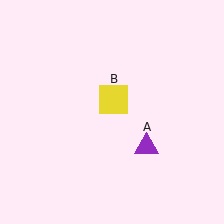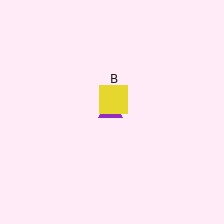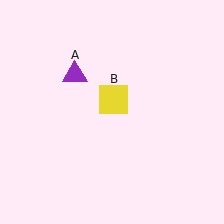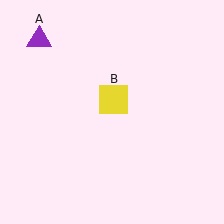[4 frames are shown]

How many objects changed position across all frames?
1 object changed position: purple triangle (object A).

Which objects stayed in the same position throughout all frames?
Yellow square (object B) remained stationary.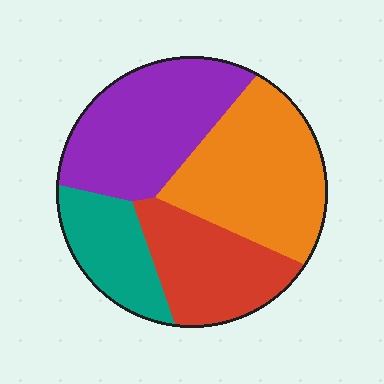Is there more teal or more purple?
Purple.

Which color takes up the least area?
Teal, at roughly 15%.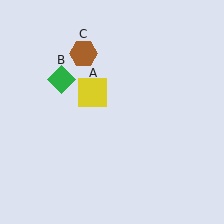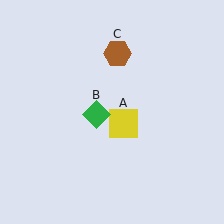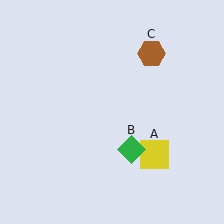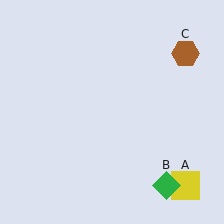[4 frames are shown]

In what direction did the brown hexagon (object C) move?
The brown hexagon (object C) moved right.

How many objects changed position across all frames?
3 objects changed position: yellow square (object A), green diamond (object B), brown hexagon (object C).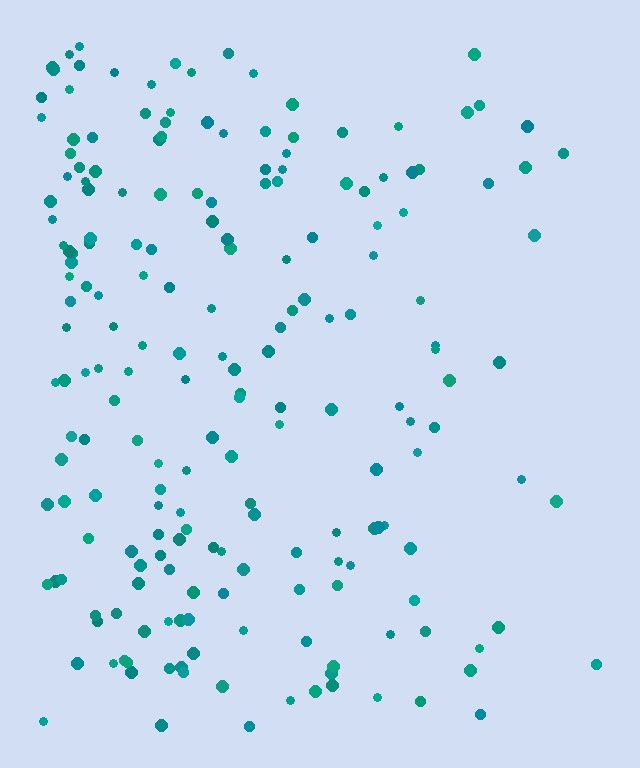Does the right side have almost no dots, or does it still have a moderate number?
Still a moderate number, just noticeably fewer than the left.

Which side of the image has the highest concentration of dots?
The left.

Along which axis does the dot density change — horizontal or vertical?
Horizontal.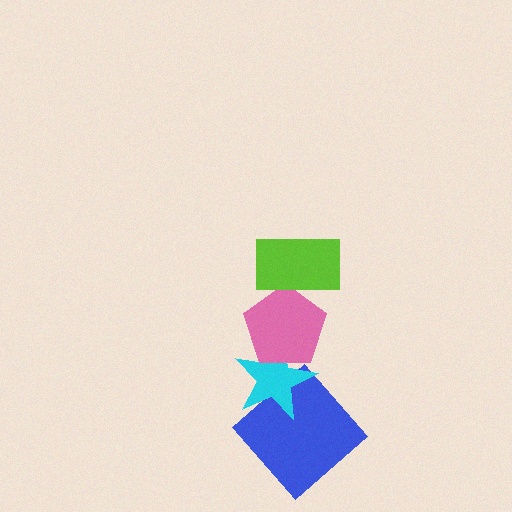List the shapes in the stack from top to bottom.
From top to bottom: the lime rectangle, the pink pentagon, the cyan star, the blue diamond.